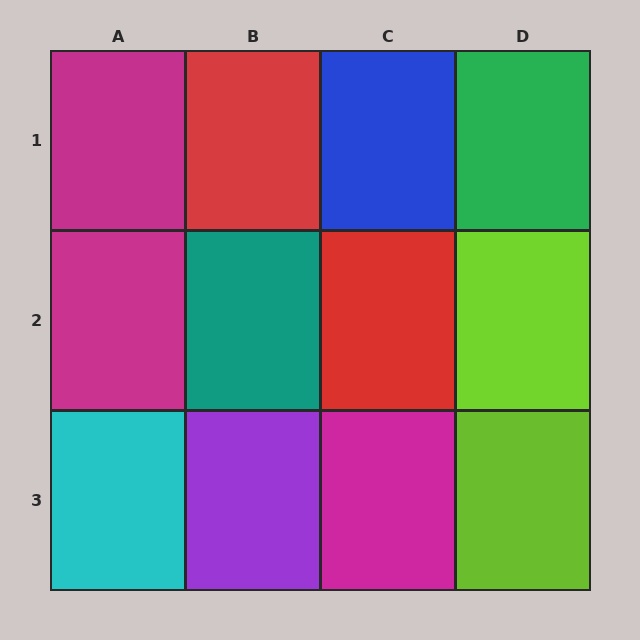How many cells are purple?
1 cell is purple.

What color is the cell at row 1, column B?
Red.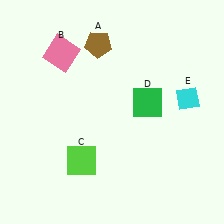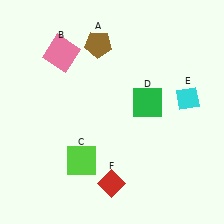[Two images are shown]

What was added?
A red diamond (F) was added in Image 2.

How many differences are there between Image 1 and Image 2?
There is 1 difference between the two images.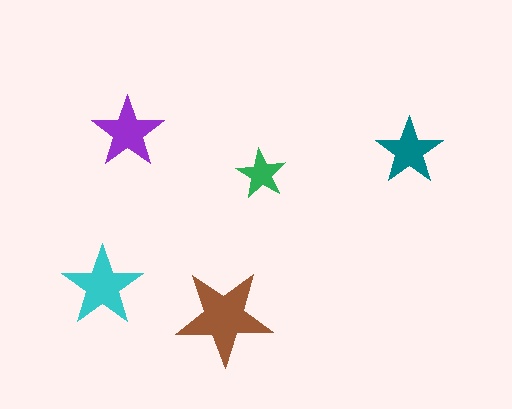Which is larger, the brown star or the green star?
The brown one.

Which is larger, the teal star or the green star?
The teal one.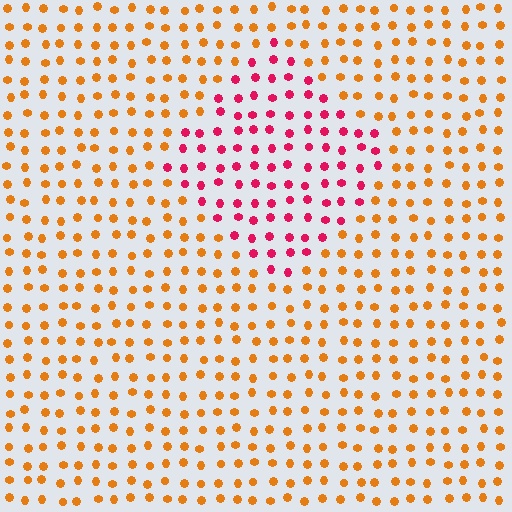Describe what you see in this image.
The image is filled with small orange elements in a uniform arrangement. A diamond-shaped region is visible where the elements are tinted to a slightly different hue, forming a subtle color boundary.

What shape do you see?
I see a diamond.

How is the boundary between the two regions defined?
The boundary is defined purely by a slight shift in hue (about 52 degrees). Spacing, size, and orientation are identical on both sides.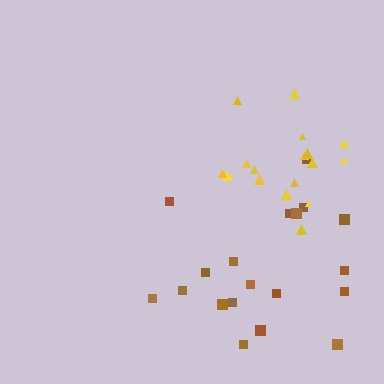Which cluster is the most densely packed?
Yellow.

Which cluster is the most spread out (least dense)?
Brown.